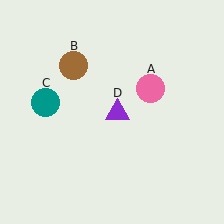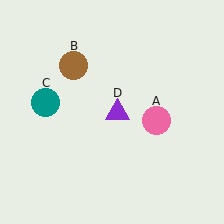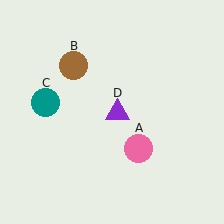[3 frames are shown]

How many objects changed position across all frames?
1 object changed position: pink circle (object A).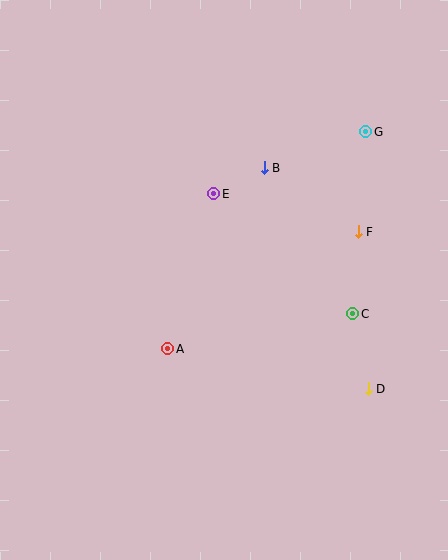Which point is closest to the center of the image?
Point E at (214, 194) is closest to the center.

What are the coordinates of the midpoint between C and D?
The midpoint between C and D is at (360, 351).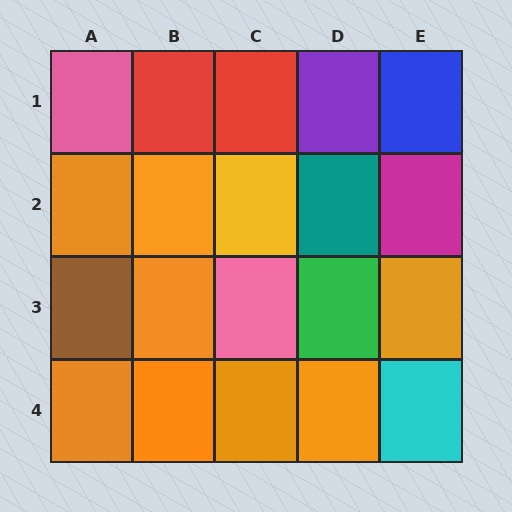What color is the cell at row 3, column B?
Orange.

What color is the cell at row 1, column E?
Blue.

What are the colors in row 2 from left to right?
Orange, orange, yellow, teal, magenta.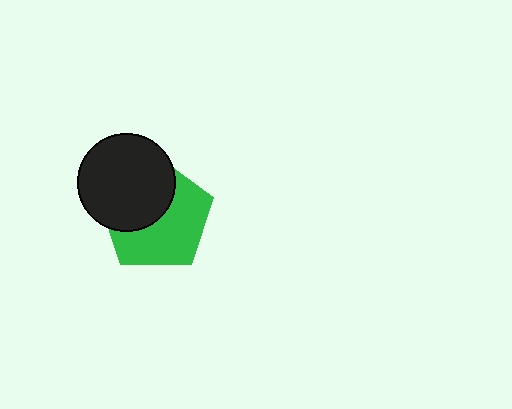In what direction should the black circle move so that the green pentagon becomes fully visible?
The black circle should move toward the upper-left. That is the shortest direction to clear the overlap and leave the green pentagon fully visible.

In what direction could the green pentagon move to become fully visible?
The green pentagon could move toward the lower-right. That would shift it out from behind the black circle entirely.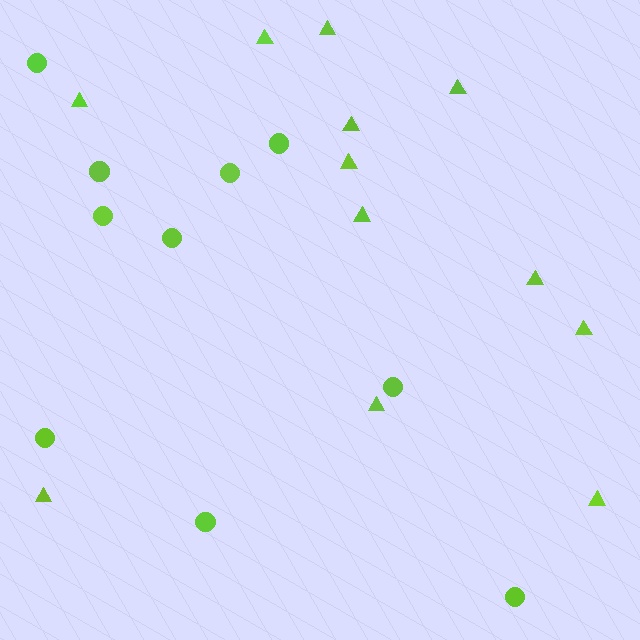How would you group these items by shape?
There are 2 groups: one group of triangles (12) and one group of circles (10).